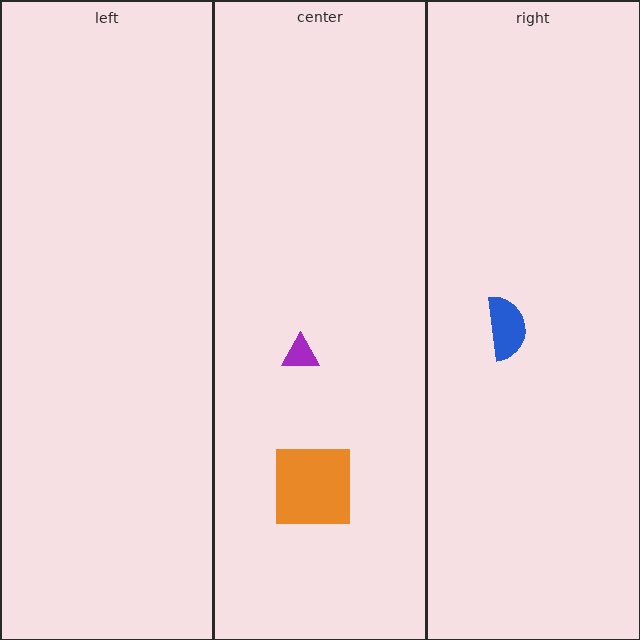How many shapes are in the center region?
2.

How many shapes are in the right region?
1.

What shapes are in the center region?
The purple triangle, the orange square.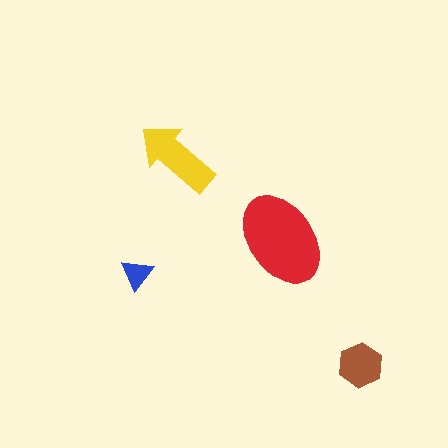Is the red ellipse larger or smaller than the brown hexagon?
Larger.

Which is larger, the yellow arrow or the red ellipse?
The red ellipse.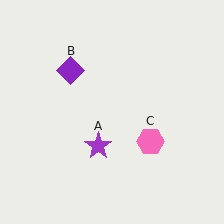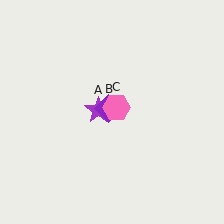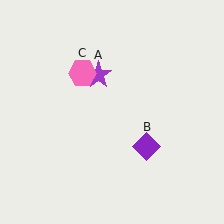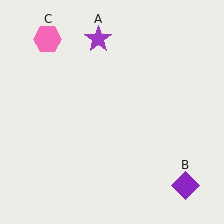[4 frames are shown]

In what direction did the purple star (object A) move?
The purple star (object A) moved up.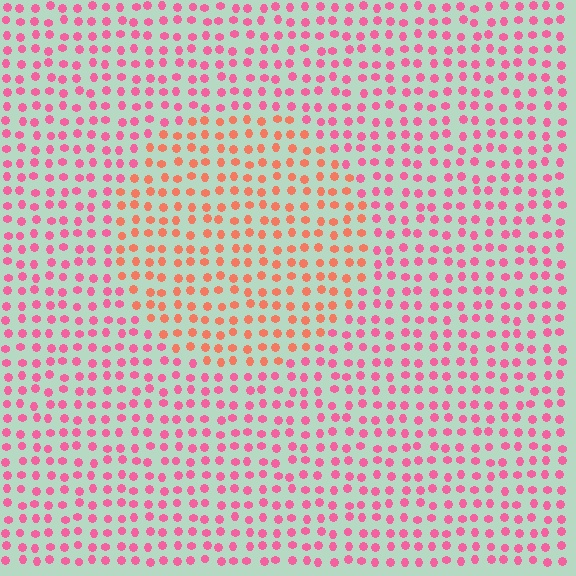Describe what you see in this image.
The image is filled with small pink elements in a uniform arrangement. A circle-shaped region is visible where the elements are tinted to a slightly different hue, forming a subtle color boundary.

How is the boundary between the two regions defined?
The boundary is defined purely by a slight shift in hue (about 36 degrees). Spacing, size, and orientation are identical on both sides.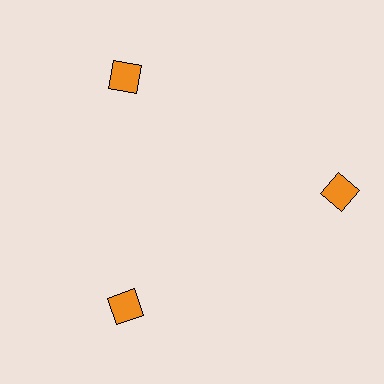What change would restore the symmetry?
The symmetry would be restored by moving it inward, back onto the ring so that all 3 squares sit at equal angles and equal distance from the center.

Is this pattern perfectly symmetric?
No. The 3 orange squares are arranged in a ring, but one element near the 3 o'clock position is pushed outward from the center, breaking the 3-fold rotational symmetry.